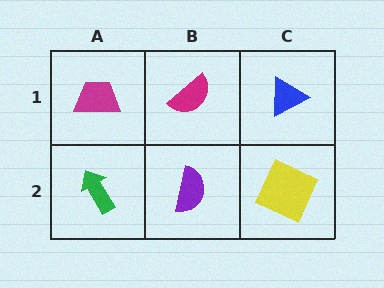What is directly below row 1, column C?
A yellow square.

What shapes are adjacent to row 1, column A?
A green arrow (row 2, column A), a magenta semicircle (row 1, column B).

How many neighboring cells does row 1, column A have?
2.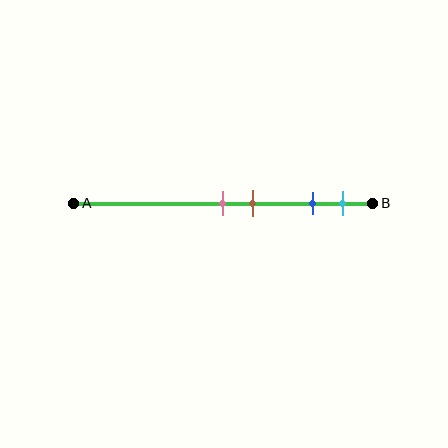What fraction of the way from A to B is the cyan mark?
The cyan mark is approximately 90% (0.9) of the way from A to B.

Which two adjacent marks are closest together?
The pink and brown marks are the closest adjacent pair.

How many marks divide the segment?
There are 4 marks dividing the segment.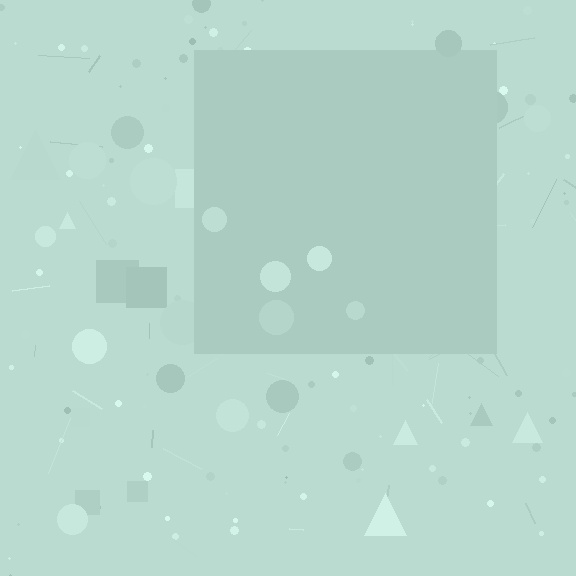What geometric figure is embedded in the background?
A square is embedded in the background.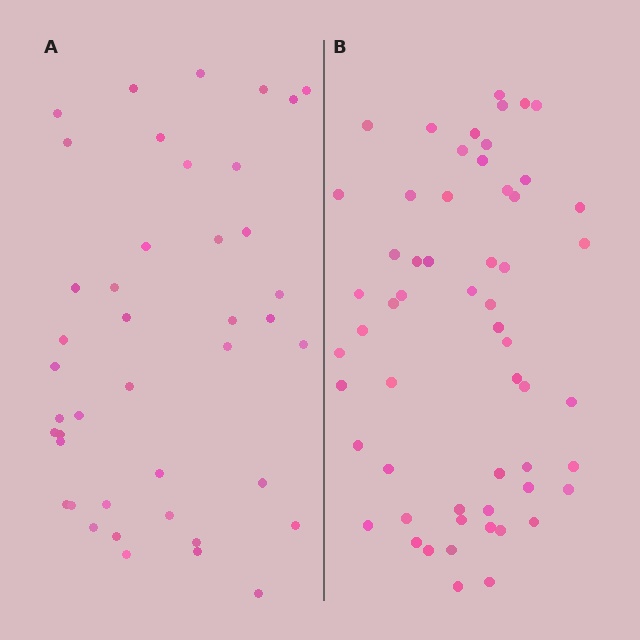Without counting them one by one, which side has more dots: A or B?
Region B (the right region) has more dots.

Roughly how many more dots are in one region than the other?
Region B has approximately 15 more dots than region A.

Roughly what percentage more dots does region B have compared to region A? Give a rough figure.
About 35% more.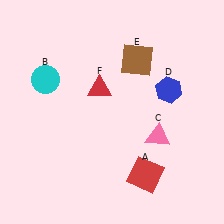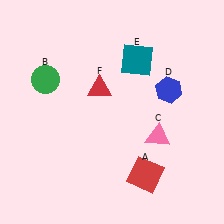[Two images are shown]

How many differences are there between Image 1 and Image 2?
There are 2 differences between the two images.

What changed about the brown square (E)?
In Image 1, E is brown. In Image 2, it changed to teal.